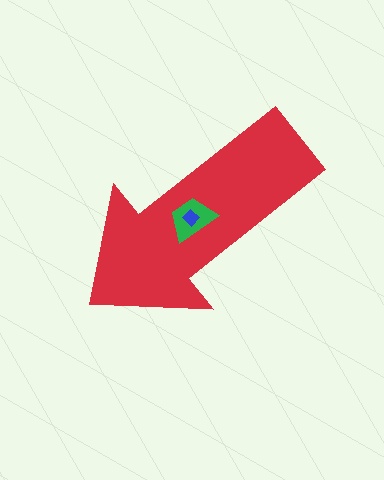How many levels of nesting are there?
3.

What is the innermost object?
The blue diamond.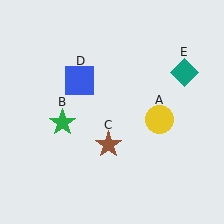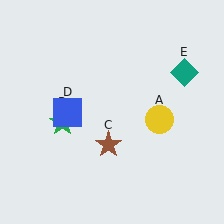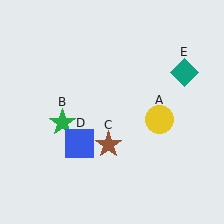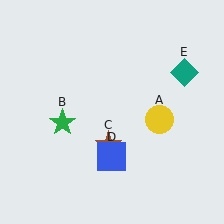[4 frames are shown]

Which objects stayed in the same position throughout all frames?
Yellow circle (object A) and green star (object B) and brown star (object C) and teal diamond (object E) remained stationary.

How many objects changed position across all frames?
1 object changed position: blue square (object D).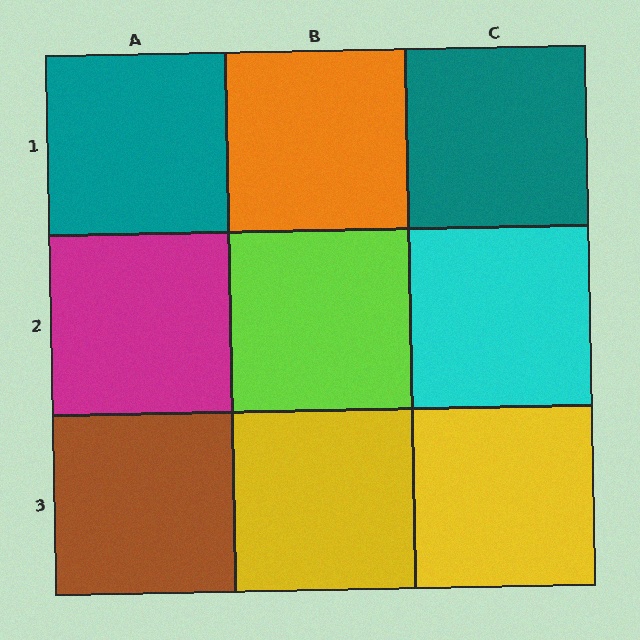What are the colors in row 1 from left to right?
Teal, orange, teal.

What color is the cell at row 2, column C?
Cyan.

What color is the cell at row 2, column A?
Magenta.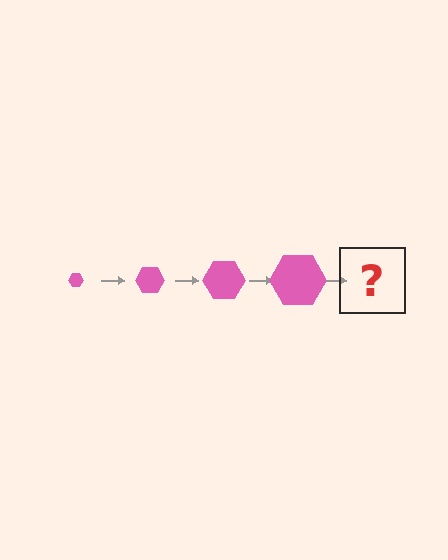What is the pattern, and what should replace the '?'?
The pattern is that the hexagon gets progressively larger each step. The '?' should be a pink hexagon, larger than the previous one.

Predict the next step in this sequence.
The next step is a pink hexagon, larger than the previous one.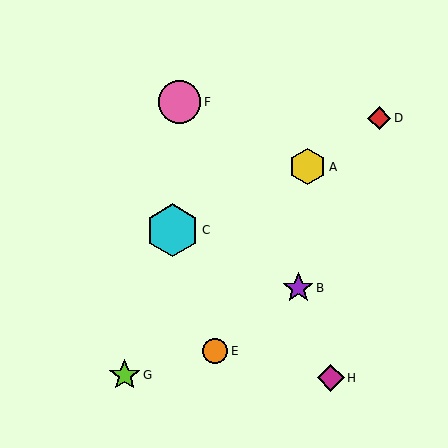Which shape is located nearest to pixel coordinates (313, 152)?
The yellow hexagon (labeled A) at (307, 167) is nearest to that location.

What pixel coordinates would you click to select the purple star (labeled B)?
Click at (298, 288) to select the purple star B.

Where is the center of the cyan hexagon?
The center of the cyan hexagon is at (172, 230).